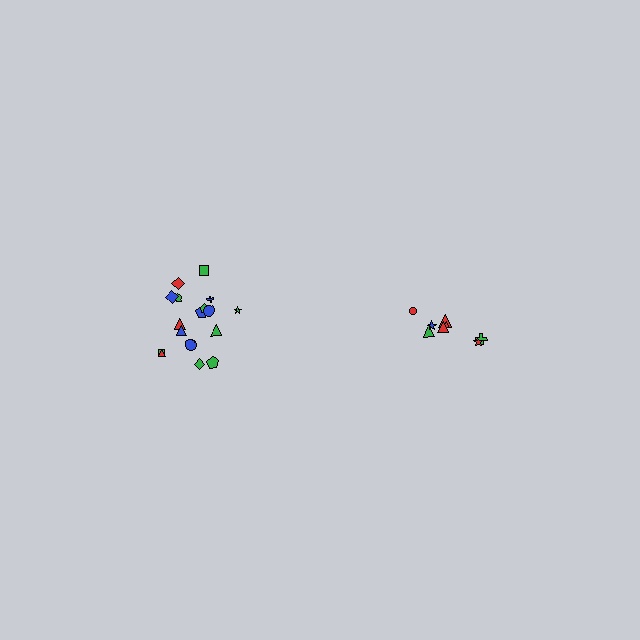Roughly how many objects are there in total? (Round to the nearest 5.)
Roughly 25 objects in total.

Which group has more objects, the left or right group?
The left group.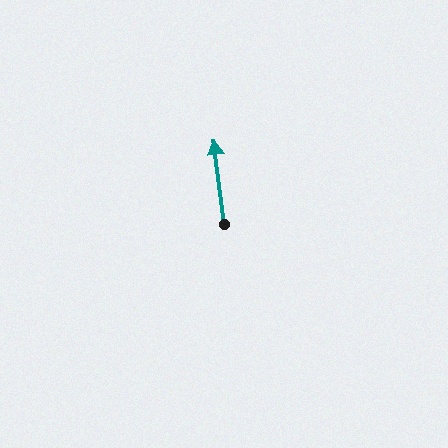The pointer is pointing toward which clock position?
Roughly 12 o'clock.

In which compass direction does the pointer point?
North.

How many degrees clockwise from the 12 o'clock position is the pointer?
Approximately 353 degrees.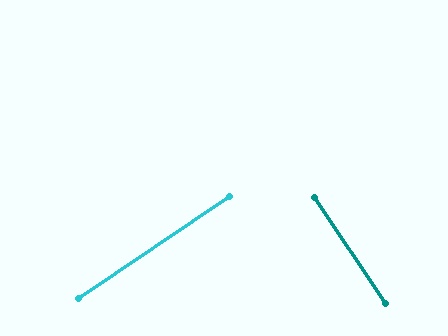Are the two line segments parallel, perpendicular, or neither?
Perpendicular — they meet at approximately 90°.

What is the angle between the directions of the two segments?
Approximately 90 degrees.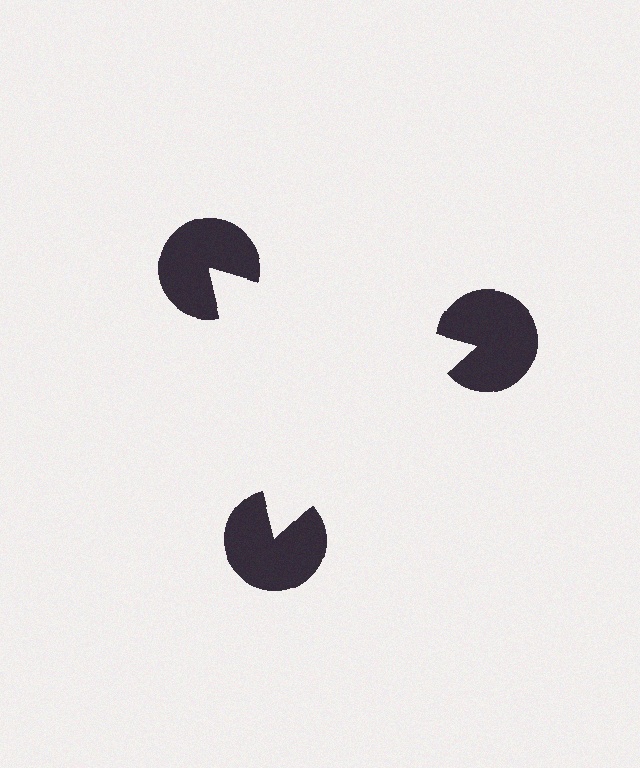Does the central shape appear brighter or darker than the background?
It typically appears slightly brighter than the background, even though no actual brightness change is drawn.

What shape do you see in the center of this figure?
An illusory triangle — its edges are inferred from the aligned wedge cuts in the pac-man discs, not physically drawn.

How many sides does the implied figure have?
3 sides.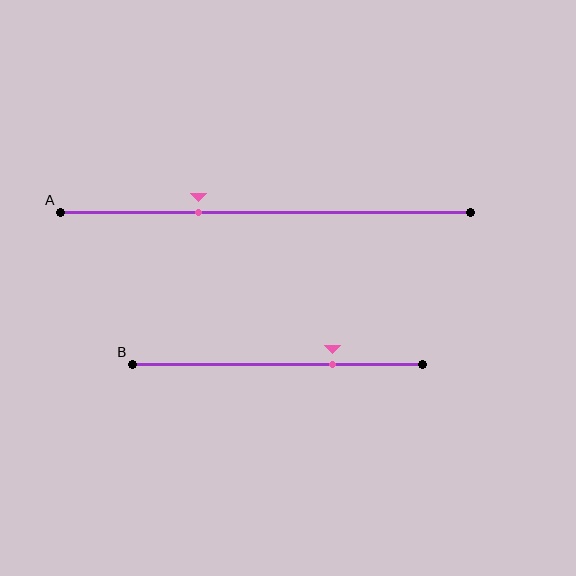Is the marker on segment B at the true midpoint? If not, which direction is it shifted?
No, the marker on segment B is shifted to the right by about 19% of the segment length.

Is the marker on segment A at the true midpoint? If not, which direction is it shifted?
No, the marker on segment A is shifted to the left by about 16% of the segment length.